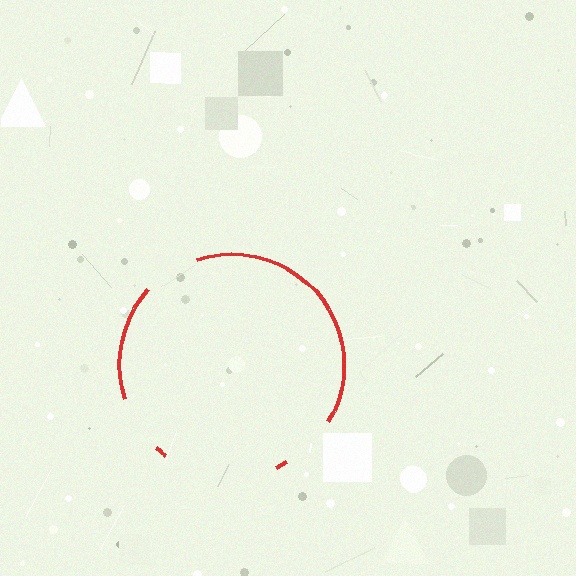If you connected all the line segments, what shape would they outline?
They would outline a circle.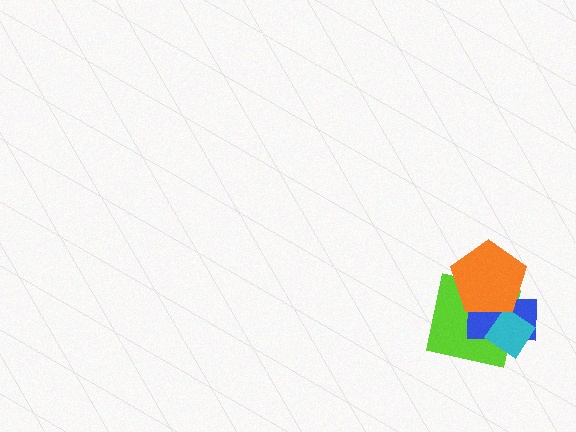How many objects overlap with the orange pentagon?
3 objects overlap with the orange pentagon.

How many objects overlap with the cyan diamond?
3 objects overlap with the cyan diamond.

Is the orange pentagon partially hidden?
No, no other shape covers it.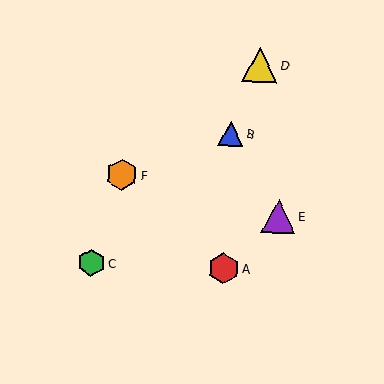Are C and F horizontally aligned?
No, C is at y≈263 and F is at y≈175.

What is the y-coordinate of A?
Object A is at y≈269.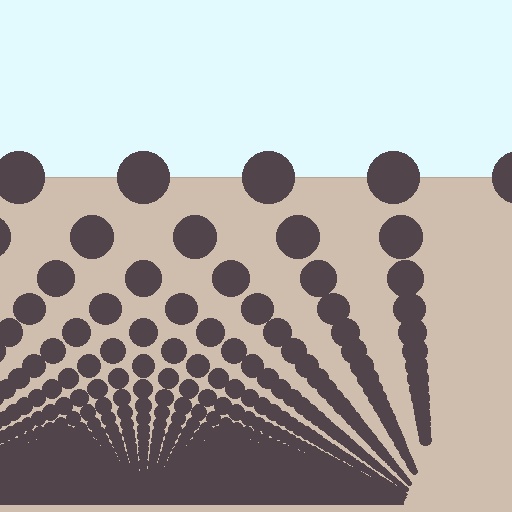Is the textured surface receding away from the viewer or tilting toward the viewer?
The surface appears to tilt toward the viewer. Texture elements get larger and sparser toward the top.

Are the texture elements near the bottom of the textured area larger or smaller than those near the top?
Smaller. The gradient is inverted — elements near the bottom are smaller and denser.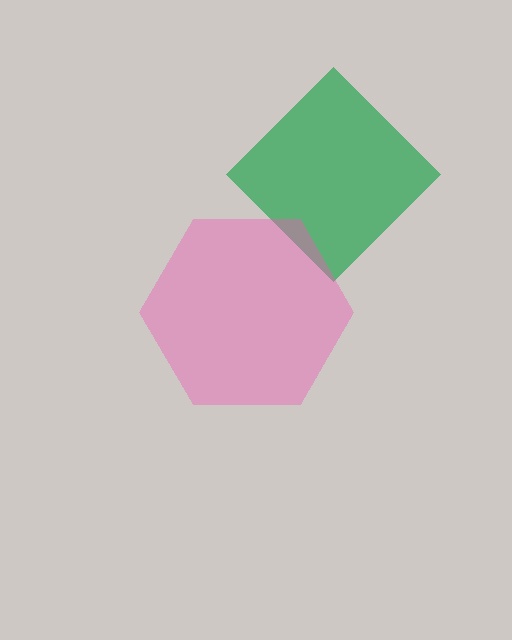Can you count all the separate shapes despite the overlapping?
Yes, there are 2 separate shapes.